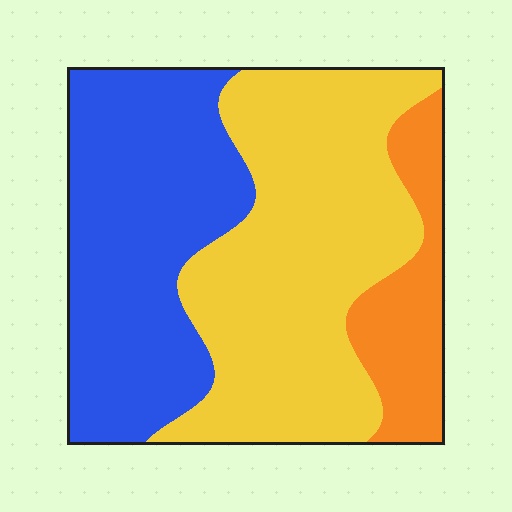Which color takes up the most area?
Yellow, at roughly 45%.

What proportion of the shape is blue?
Blue covers 38% of the shape.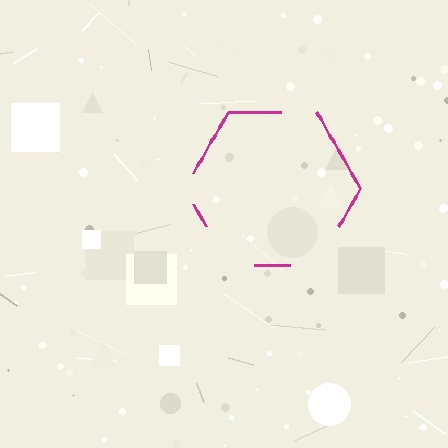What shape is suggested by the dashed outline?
The dashed outline suggests a hexagon.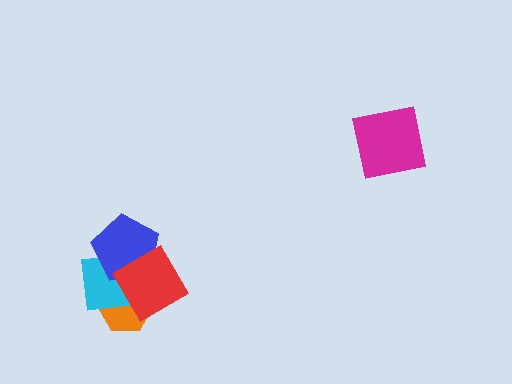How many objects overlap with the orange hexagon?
3 objects overlap with the orange hexagon.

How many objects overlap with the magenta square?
0 objects overlap with the magenta square.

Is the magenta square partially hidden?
No, no other shape covers it.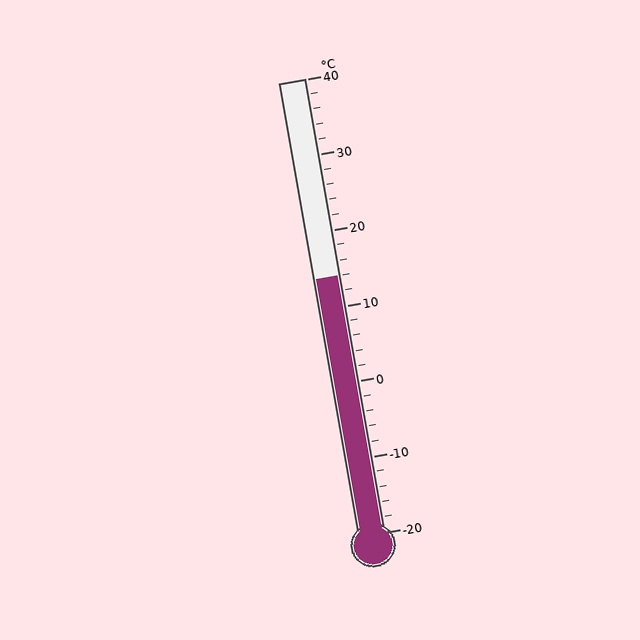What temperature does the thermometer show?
The thermometer shows approximately 14°C.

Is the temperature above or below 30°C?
The temperature is below 30°C.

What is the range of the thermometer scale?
The thermometer scale ranges from -20°C to 40°C.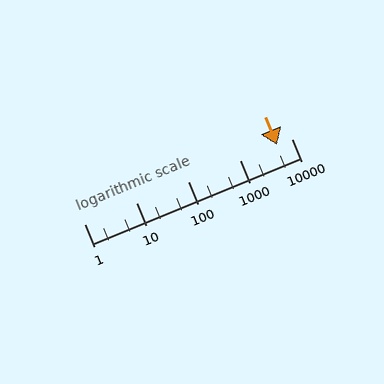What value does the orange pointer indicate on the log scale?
The pointer indicates approximately 5300.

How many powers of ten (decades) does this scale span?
The scale spans 4 decades, from 1 to 10000.